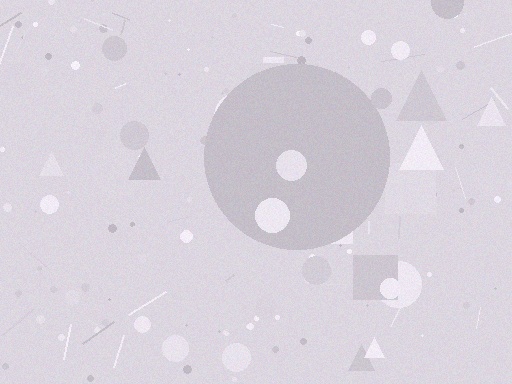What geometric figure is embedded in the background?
A circle is embedded in the background.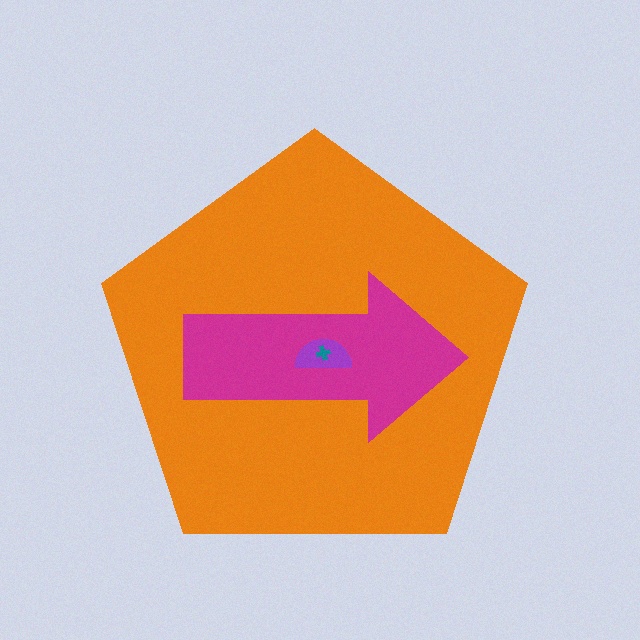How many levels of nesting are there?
4.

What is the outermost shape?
The orange pentagon.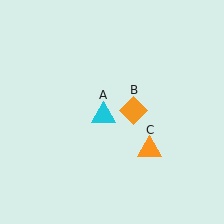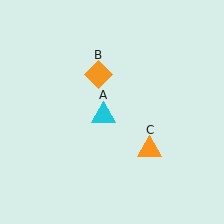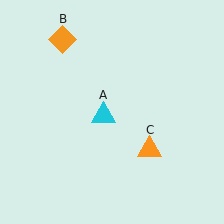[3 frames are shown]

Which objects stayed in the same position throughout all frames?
Cyan triangle (object A) and orange triangle (object C) remained stationary.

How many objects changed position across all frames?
1 object changed position: orange diamond (object B).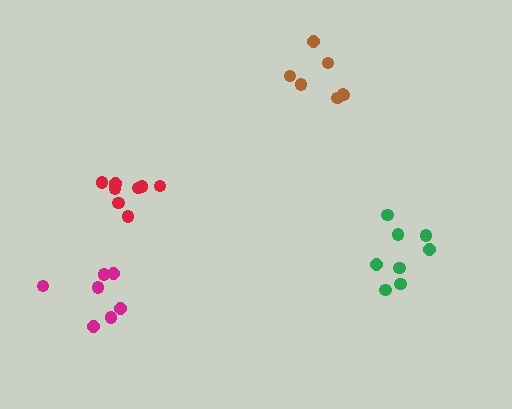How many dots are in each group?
Group 1: 7 dots, Group 2: 7 dots, Group 3: 8 dots, Group 4: 8 dots (30 total).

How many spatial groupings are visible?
There are 4 spatial groupings.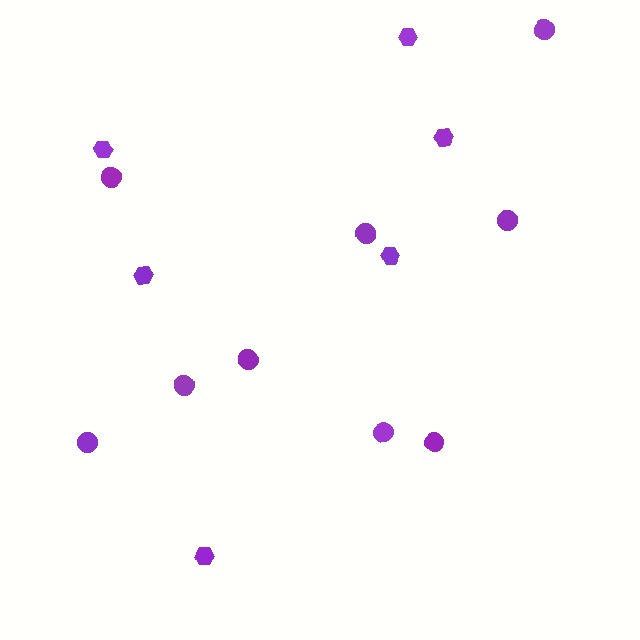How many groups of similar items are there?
There are 2 groups: one group of hexagons (6) and one group of circles (9).